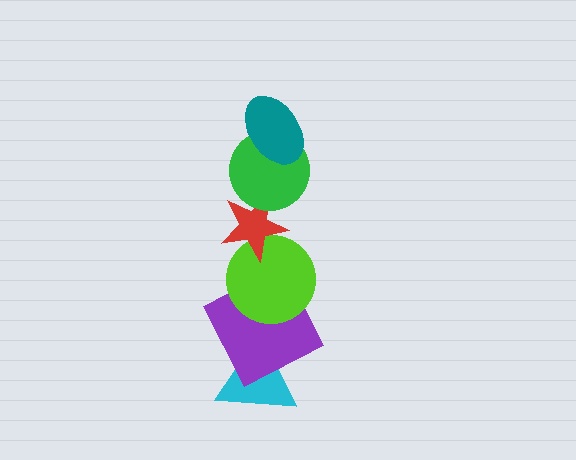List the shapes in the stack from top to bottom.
From top to bottom: the teal ellipse, the green circle, the red star, the lime circle, the purple square, the cyan triangle.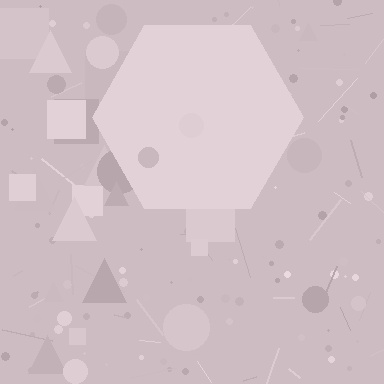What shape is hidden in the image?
A hexagon is hidden in the image.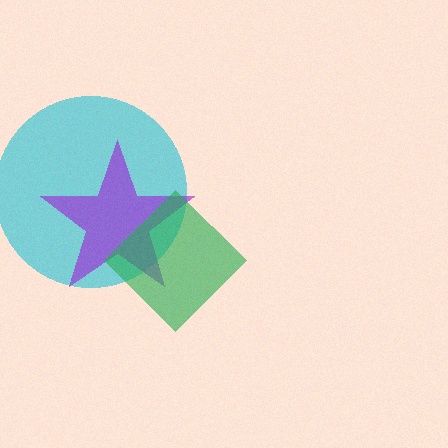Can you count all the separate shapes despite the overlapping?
Yes, there are 3 separate shapes.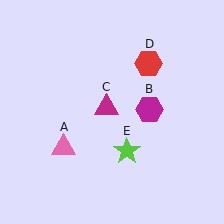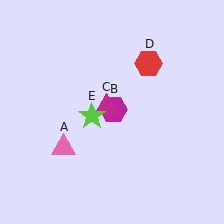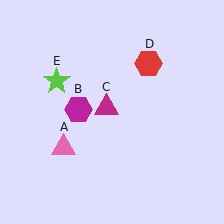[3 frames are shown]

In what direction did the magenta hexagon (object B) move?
The magenta hexagon (object B) moved left.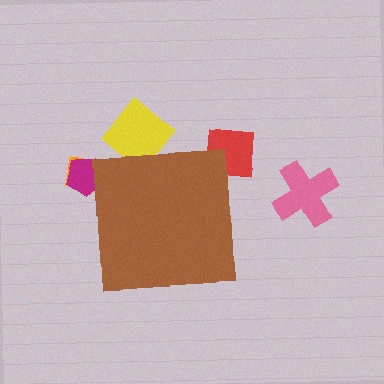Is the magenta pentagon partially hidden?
Yes, the magenta pentagon is partially hidden behind the brown square.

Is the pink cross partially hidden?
No, the pink cross is fully visible.